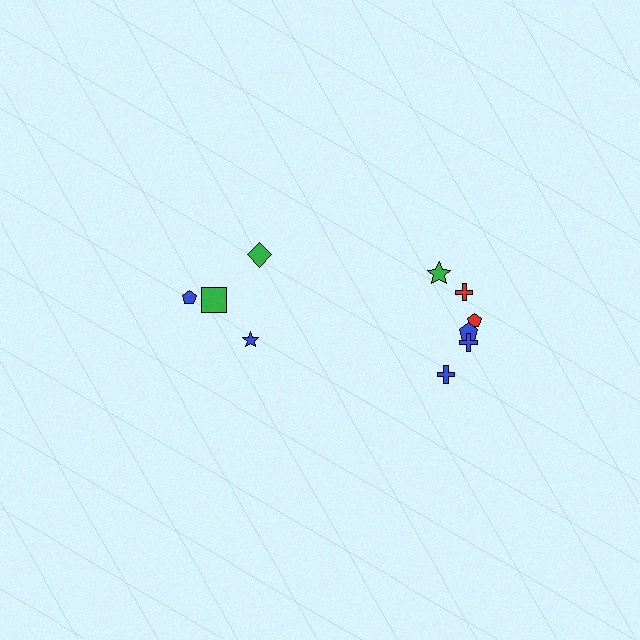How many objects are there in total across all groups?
There are 10 objects.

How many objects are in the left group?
There are 4 objects.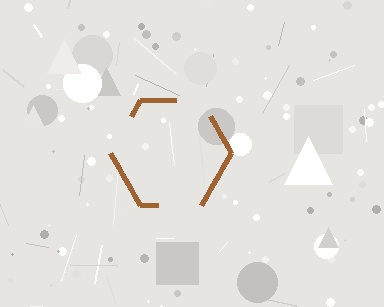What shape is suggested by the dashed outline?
The dashed outline suggests a hexagon.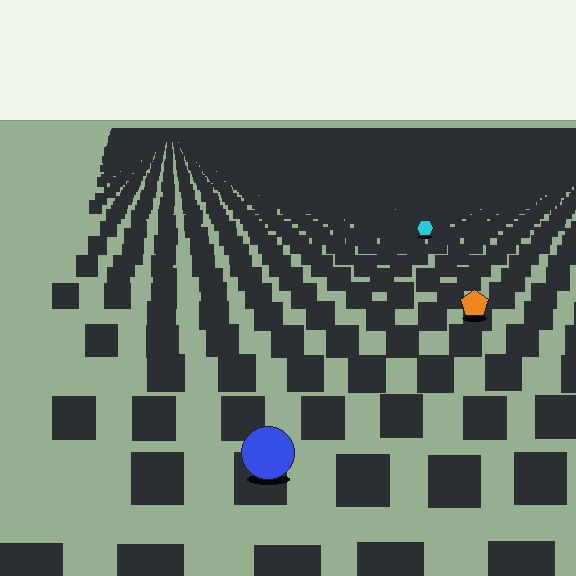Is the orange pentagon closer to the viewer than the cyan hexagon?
Yes. The orange pentagon is closer — you can tell from the texture gradient: the ground texture is coarser near it.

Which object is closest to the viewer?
The blue circle is closest. The texture marks near it are larger and more spread out.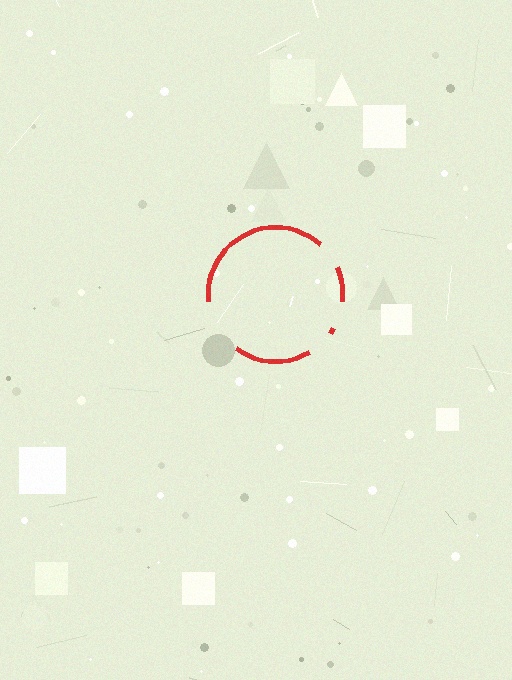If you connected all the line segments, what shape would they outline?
They would outline a circle.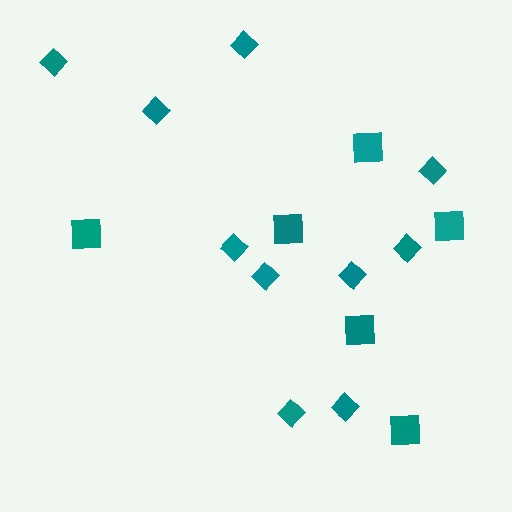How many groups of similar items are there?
There are 2 groups: one group of squares (6) and one group of diamonds (10).